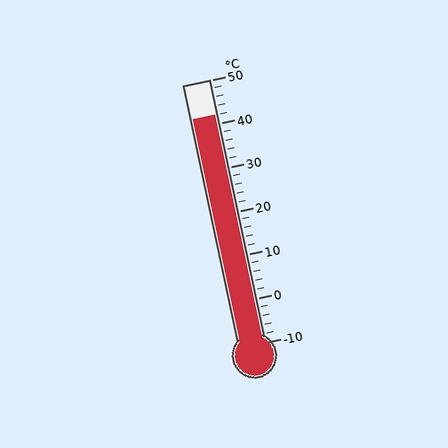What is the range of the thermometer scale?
The thermometer scale ranges from -10°C to 50°C.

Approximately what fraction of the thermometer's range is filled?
The thermometer is filled to approximately 85% of its range.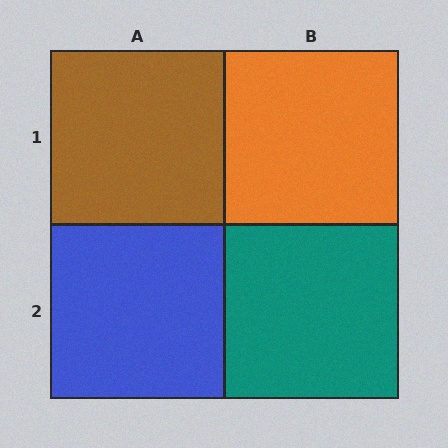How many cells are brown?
1 cell is brown.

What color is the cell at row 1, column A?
Brown.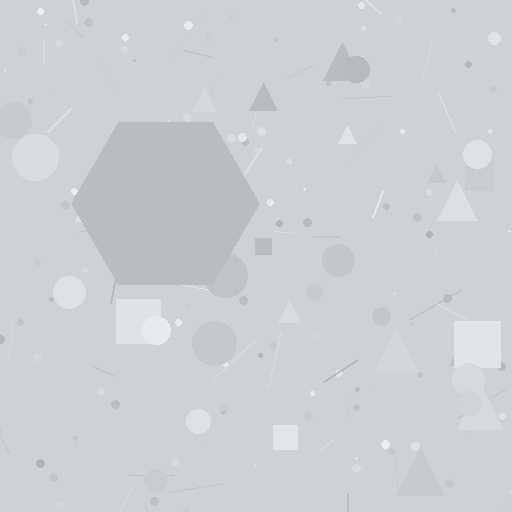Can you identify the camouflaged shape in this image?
The camouflaged shape is a hexagon.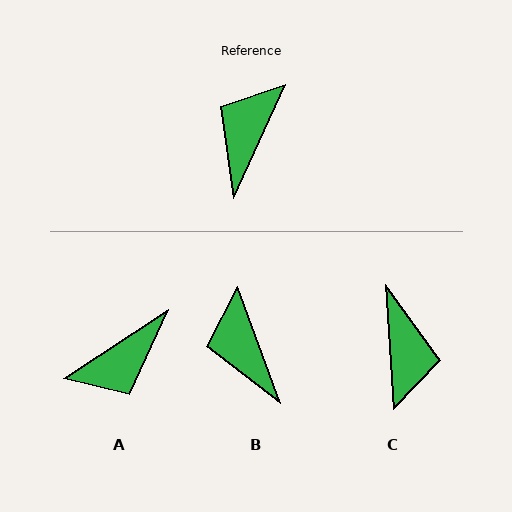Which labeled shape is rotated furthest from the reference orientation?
C, about 152 degrees away.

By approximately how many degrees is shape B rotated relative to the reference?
Approximately 44 degrees counter-clockwise.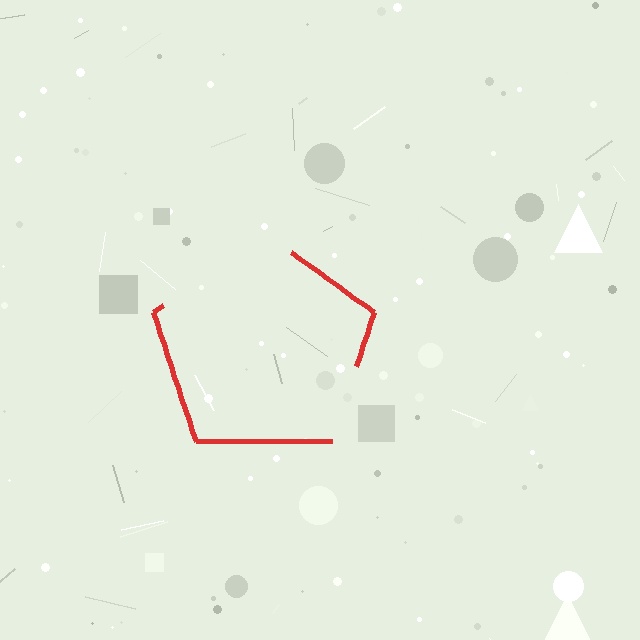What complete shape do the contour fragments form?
The contour fragments form a pentagon.